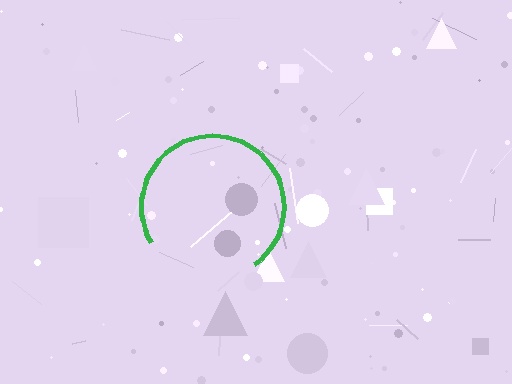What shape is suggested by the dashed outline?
The dashed outline suggests a circle.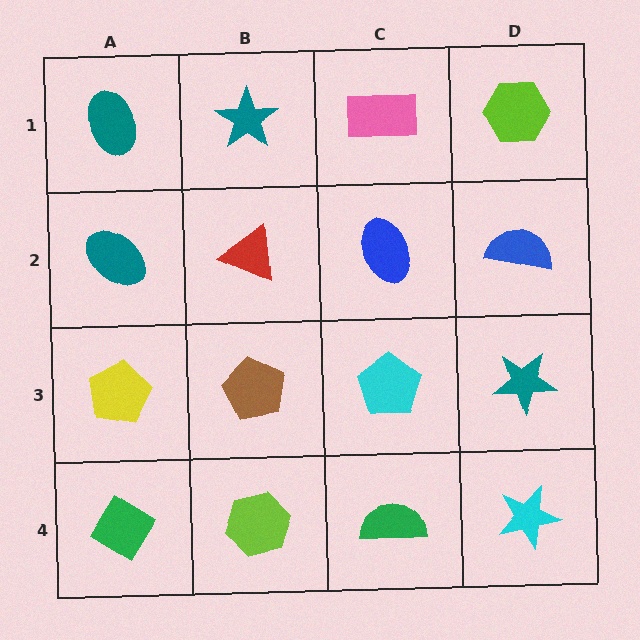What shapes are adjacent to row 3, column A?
A teal ellipse (row 2, column A), a green diamond (row 4, column A), a brown pentagon (row 3, column B).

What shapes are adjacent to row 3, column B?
A red triangle (row 2, column B), a lime hexagon (row 4, column B), a yellow pentagon (row 3, column A), a cyan pentagon (row 3, column C).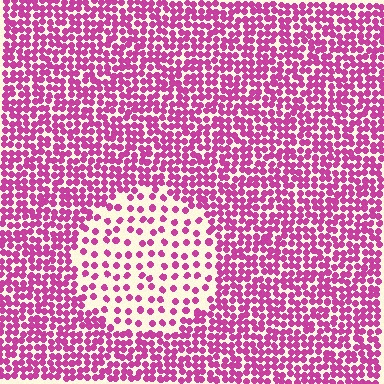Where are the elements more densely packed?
The elements are more densely packed outside the circle boundary.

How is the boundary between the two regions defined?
The boundary is defined by a change in element density (approximately 2.5x ratio). All elements are the same color, size, and shape.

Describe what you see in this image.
The image contains small magenta elements arranged at two different densities. A circle-shaped region is visible where the elements are less densely packed than the surrounding area.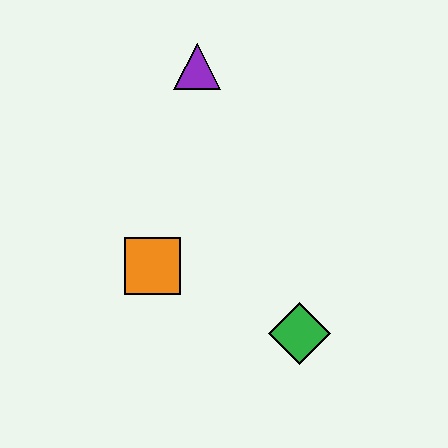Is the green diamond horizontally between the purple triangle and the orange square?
No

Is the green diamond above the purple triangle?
No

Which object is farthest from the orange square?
The purple triangle is farthest from the orange square.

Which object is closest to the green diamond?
The orange square is closest to the green diamond.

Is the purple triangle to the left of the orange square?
No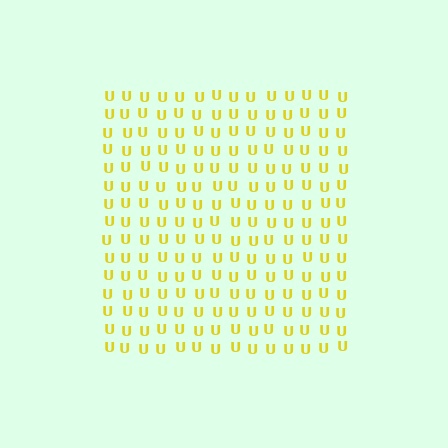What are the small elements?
The small elements are letter U's.